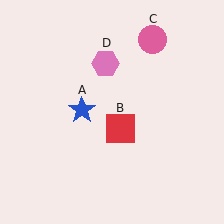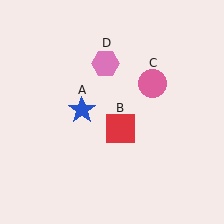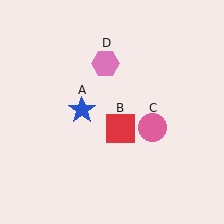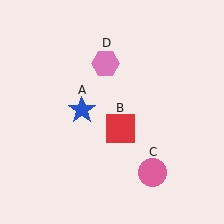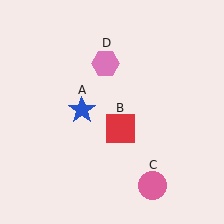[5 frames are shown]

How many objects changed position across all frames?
1 object changed position: pink circle (object C).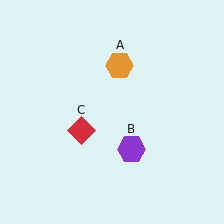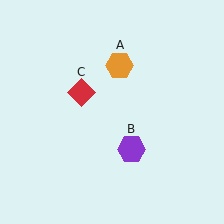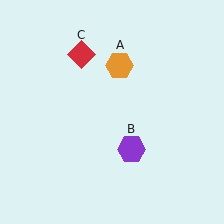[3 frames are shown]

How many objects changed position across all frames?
1 object changed position: red diamond (object C).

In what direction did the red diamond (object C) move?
The red diamond (object C) moved up.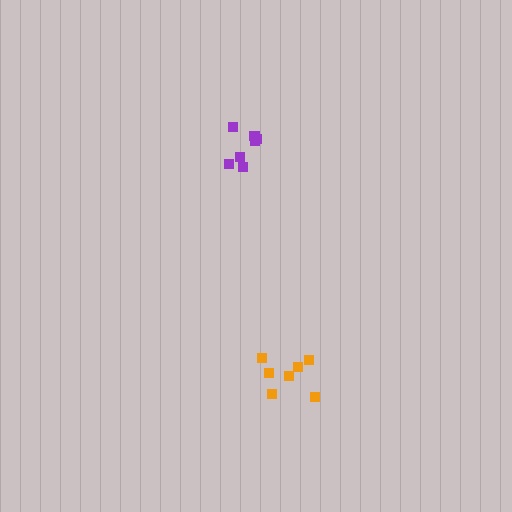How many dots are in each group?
Group 1: 7 dots, Group 2: 7 dots (14 total).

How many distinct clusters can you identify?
There are 2 distinct clusters.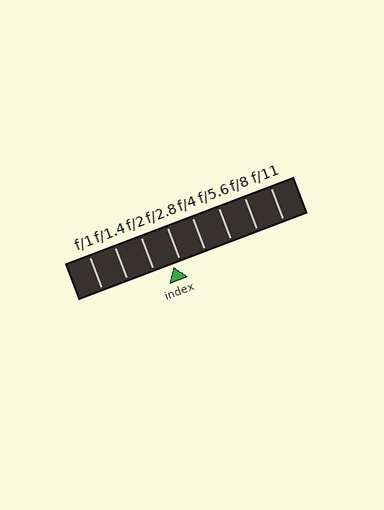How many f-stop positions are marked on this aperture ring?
There are 8 f-stop positions marked.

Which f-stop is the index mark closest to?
The index mark is closest to f/2.8.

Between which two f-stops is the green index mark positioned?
The index mark is between f/2 and f/2.8.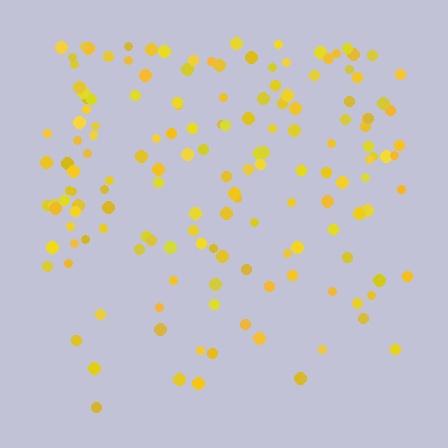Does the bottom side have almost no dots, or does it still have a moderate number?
Still a moderate number, just noticeably fewer than the top.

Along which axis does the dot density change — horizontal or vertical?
Vertical.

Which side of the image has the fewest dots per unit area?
The bottom.